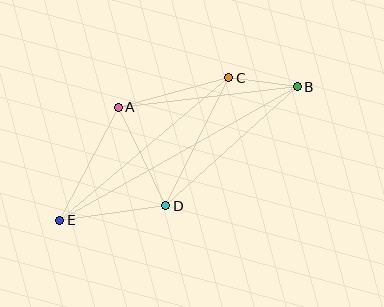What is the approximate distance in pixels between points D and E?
The distance between D and E is approximately 107 pixels.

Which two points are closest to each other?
Points B and C are closest to each other.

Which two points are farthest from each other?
Points B and E are farthest from each other.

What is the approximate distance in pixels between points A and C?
The distance between A and C is approximately 114 pixels.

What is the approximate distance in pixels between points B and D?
The distance between B and D is approximately 177 pixels.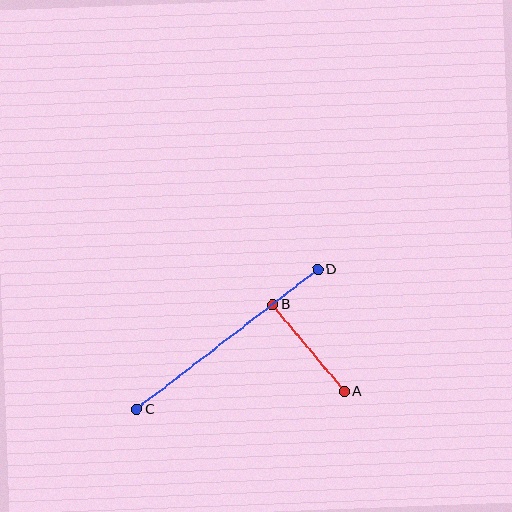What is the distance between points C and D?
The distance is approximately 229 pixels.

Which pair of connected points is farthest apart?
Points C and D are farthest apart.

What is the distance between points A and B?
The distance is approximately 113 pixels.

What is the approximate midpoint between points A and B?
The midpoint is at approximately (308, 348) pixels.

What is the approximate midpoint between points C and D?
The midpoint is at approximately (227, 339) pixels.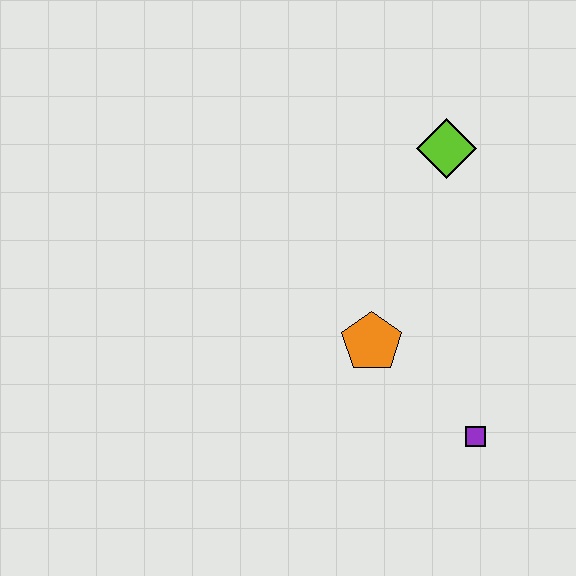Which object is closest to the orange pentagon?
The purple square is closest to the orange pentagon.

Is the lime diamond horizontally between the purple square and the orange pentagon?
Yes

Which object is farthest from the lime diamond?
The purple square is farthest from the lime diamond.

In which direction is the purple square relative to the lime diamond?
The purple square is below the lime diamond.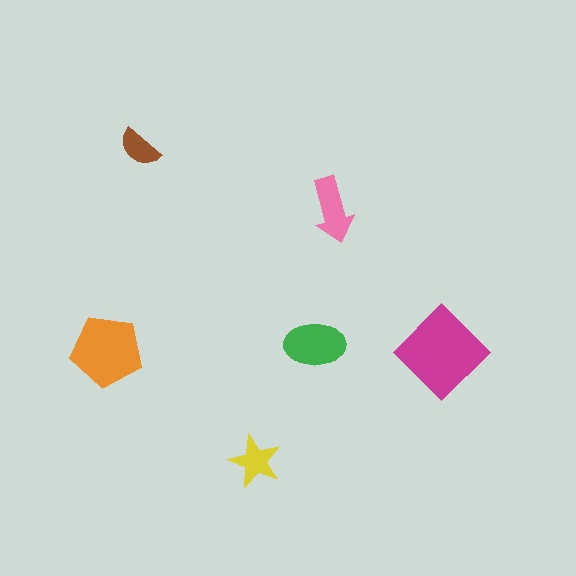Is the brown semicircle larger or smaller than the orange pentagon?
Smaller.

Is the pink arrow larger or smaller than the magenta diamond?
Smaller.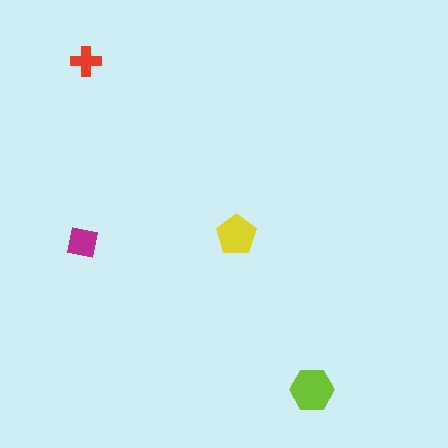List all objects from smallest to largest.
The red cross, the magenta square, the yellow pentagon, the lime hexagon.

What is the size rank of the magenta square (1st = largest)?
3rd.